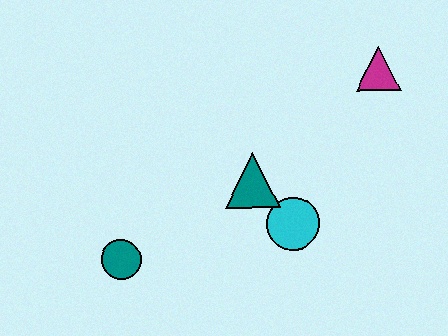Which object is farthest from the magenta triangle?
The teal circle is farthest from the magenta triangle.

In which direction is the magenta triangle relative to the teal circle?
The magenta triangle is to the right of the teal circle.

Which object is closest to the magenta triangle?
The teal triangle is closest to the magenta triangle.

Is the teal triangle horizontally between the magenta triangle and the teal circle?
Yes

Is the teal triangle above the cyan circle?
Yes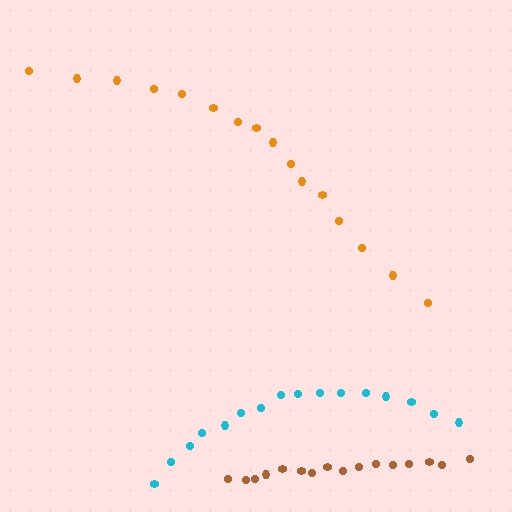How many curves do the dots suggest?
There are 3 distinct paths.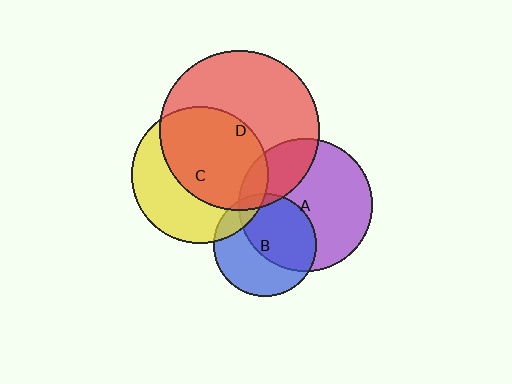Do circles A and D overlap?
Yes.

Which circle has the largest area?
Circle D (red).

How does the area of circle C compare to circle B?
Approximately 1.8 times.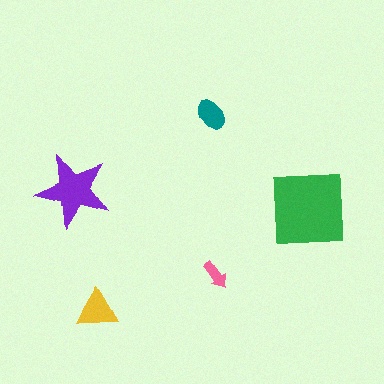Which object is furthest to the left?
The purple star is leftmost.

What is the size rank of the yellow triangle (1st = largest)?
3rd.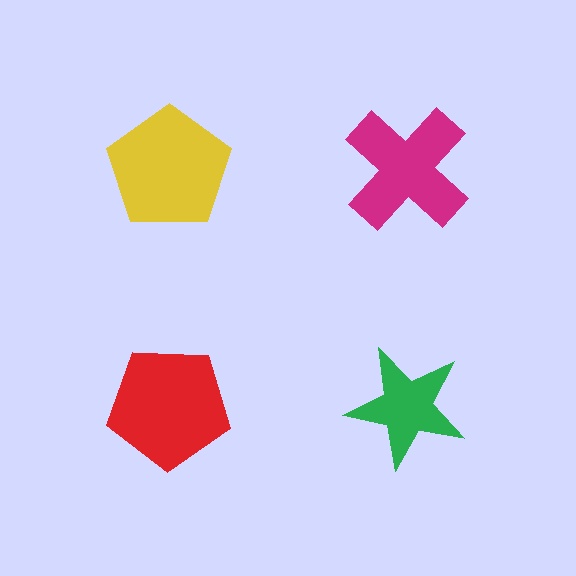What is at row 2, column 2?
A green star.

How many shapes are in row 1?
2 shapes.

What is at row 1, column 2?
A magenta cross.